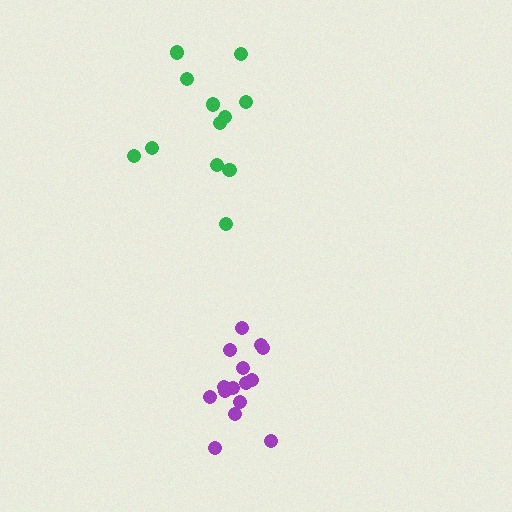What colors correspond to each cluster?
The clusters are colored: green, purple.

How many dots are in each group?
Group 1: 12 dots, Group 2: 15 dots (27 total).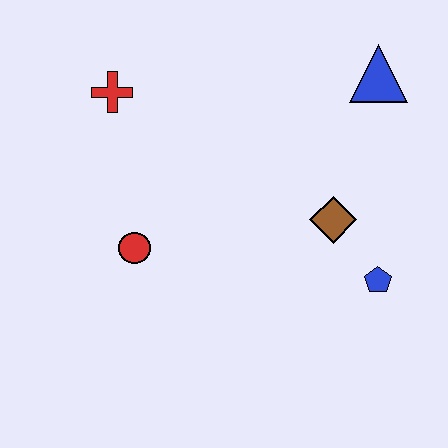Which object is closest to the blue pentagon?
The brown diamond is closest to the blue pentagon.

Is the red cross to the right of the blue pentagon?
No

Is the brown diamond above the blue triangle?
No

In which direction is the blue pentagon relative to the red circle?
The blue pentagon is to the right of the red circle.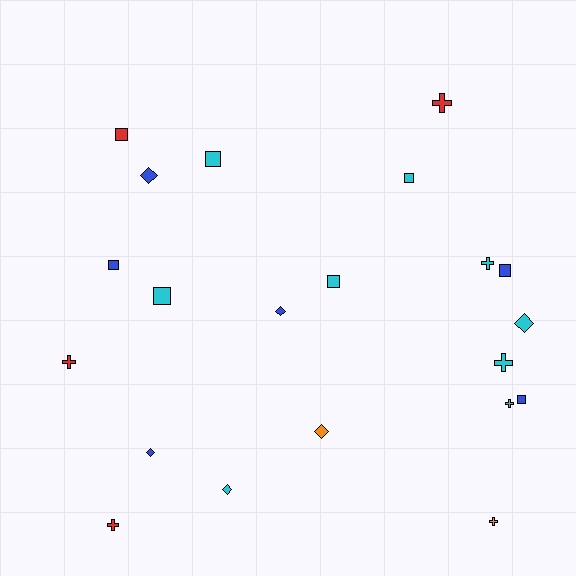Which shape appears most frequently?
Square, with 8 objects.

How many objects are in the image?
There are 21 objects.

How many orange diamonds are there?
There is 1 orange diamond.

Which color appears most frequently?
Cyan, with 9 objects.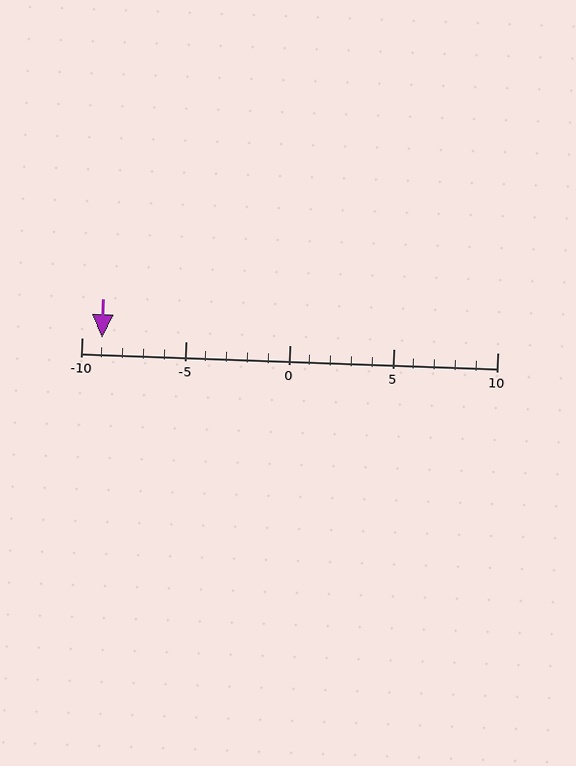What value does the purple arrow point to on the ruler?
The purple arrow points to approximately -9.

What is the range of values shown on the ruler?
The ruler shows values from -10 to 10.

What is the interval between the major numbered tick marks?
The major tick marks are spaced 5 units apart.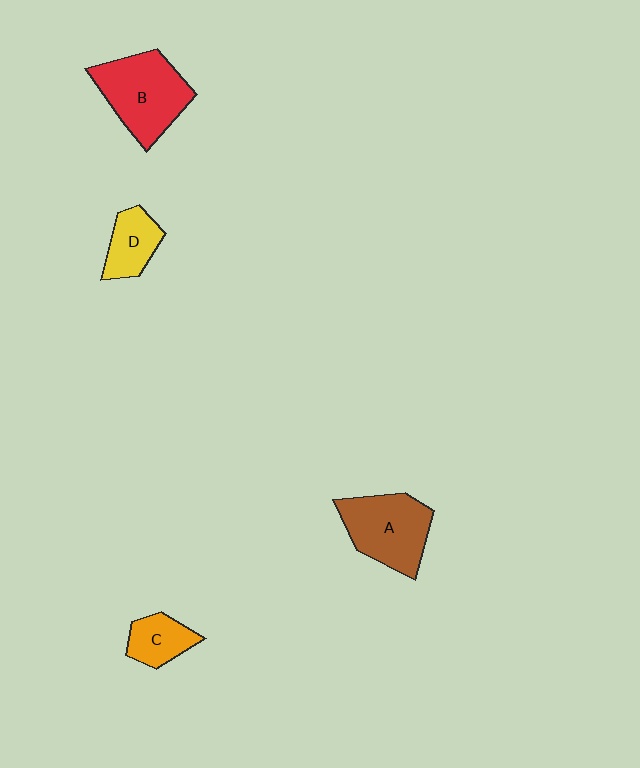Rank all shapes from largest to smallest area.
From largest to smallest: B (red), A (brown), D (yellow), C (orange).